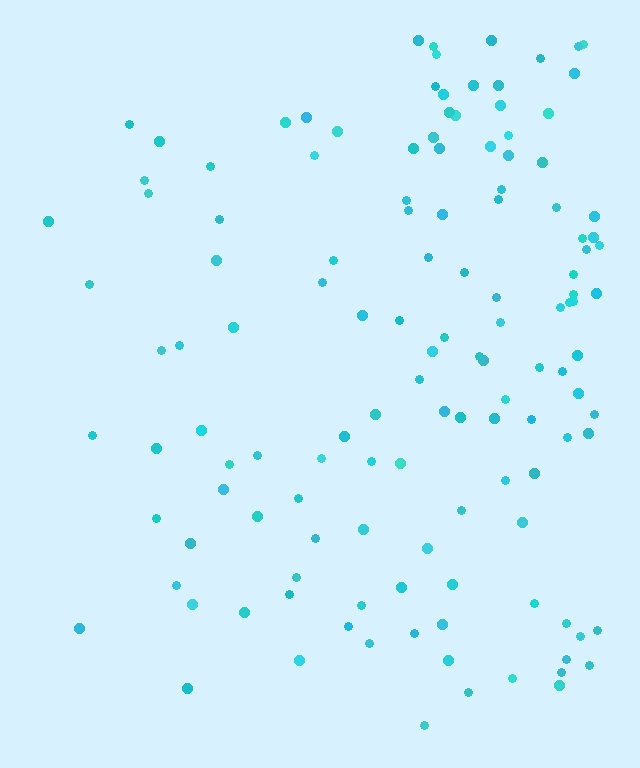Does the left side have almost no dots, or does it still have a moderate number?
Still a moderate number, just noticeably fewer than the right.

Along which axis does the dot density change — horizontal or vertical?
Horizontal.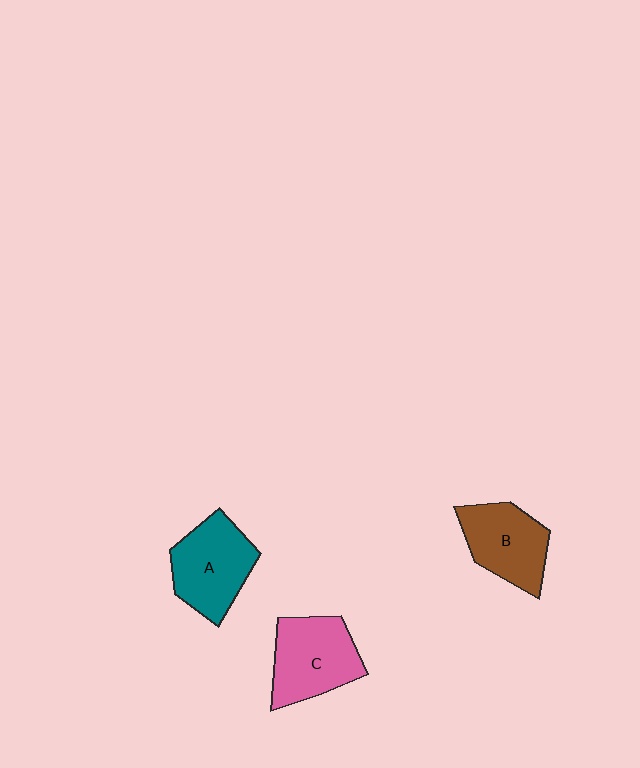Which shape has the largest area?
Shape C (pink).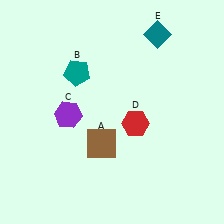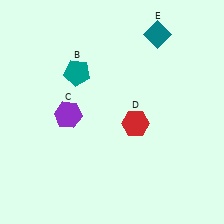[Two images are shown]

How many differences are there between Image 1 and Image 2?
There is 1 difference between the two images.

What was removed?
The brown square (A) was removed in Image 2.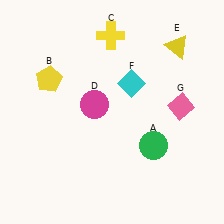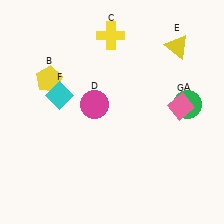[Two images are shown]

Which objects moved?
The objects that moved are: the green circle (A), the cyan diamond (F).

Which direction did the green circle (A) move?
The green circle (A) moved up.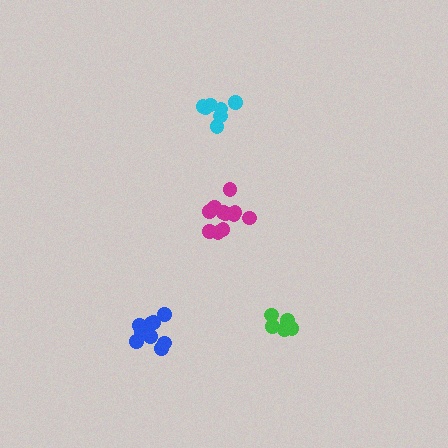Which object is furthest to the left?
The blue cluster is leftmost.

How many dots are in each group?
Group 1: 7 dots, Group 2: 11 dots, Group 3: 6 dots, Group 4: 11 dots (35 total).